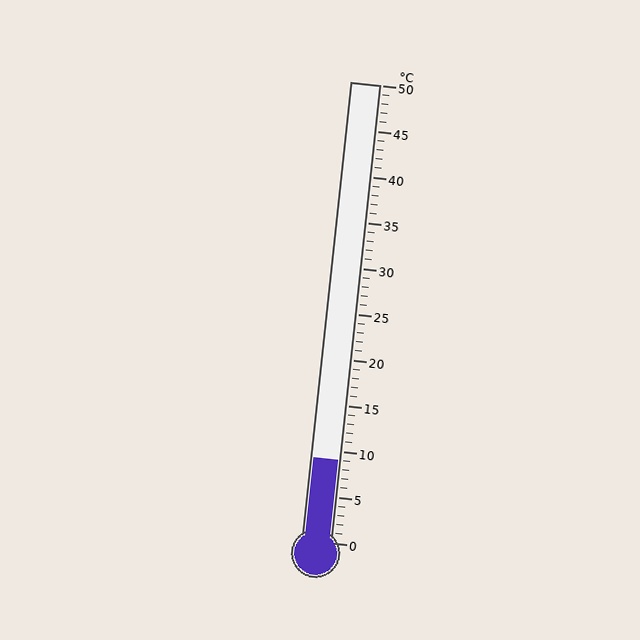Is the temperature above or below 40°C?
The temperature is below 40°C.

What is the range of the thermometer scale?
The thermometer scale ranges from 0°C to 50°C.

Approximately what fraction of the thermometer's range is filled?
The thermometer is filled to approximately 20% of its range.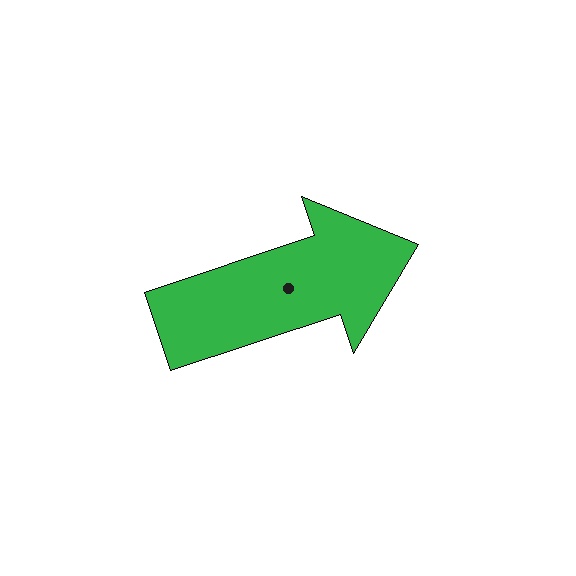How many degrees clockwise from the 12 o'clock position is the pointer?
Approximately 72 degrees.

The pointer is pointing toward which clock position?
Roughly 2 o'clock.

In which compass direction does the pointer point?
East.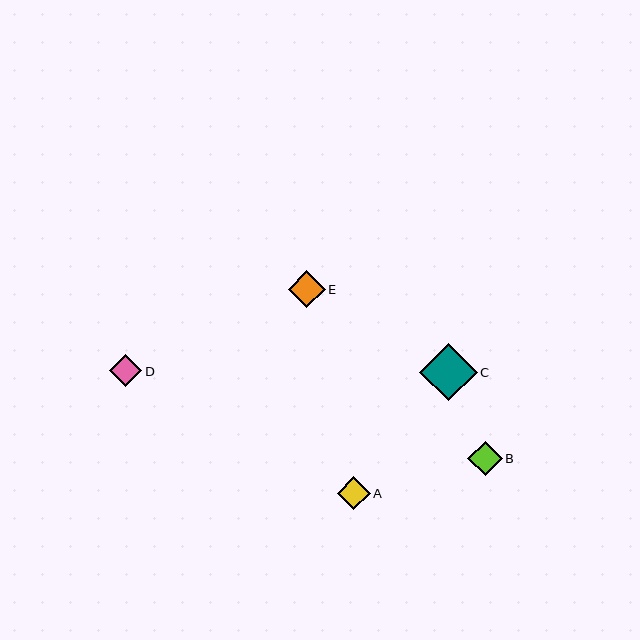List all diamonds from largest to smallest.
From largest to smallest: C, E, B, A, D.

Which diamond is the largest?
Diamond C is the largest with a size of approximately 58 pixels.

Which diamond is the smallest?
Diamond D is the smallest with a size of approximately 32 pixels.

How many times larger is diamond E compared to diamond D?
Diamond E is approximately 1.1 times the size of diamond D.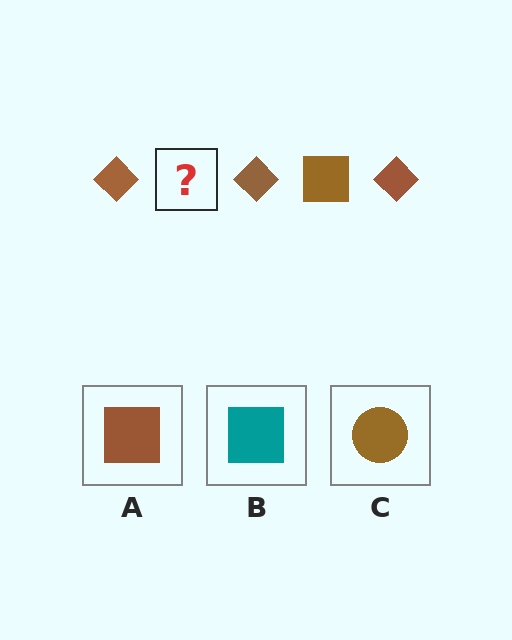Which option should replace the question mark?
Option A.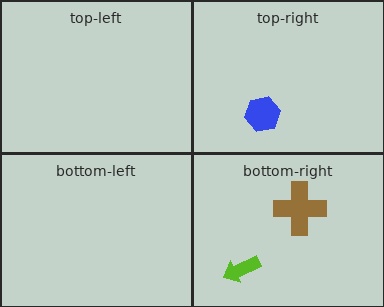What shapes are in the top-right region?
The blue hexagon.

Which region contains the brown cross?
The bottom-right region.